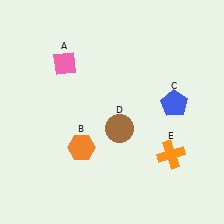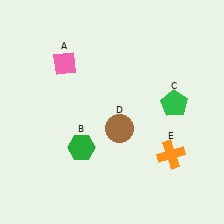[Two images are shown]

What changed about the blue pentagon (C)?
In Image 1, C is blue. In Image 2, it changed to green.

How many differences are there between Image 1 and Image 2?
There are 2 differences between the two images.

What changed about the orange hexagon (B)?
In Image 1, B is orange. In Image 2, it changed to green.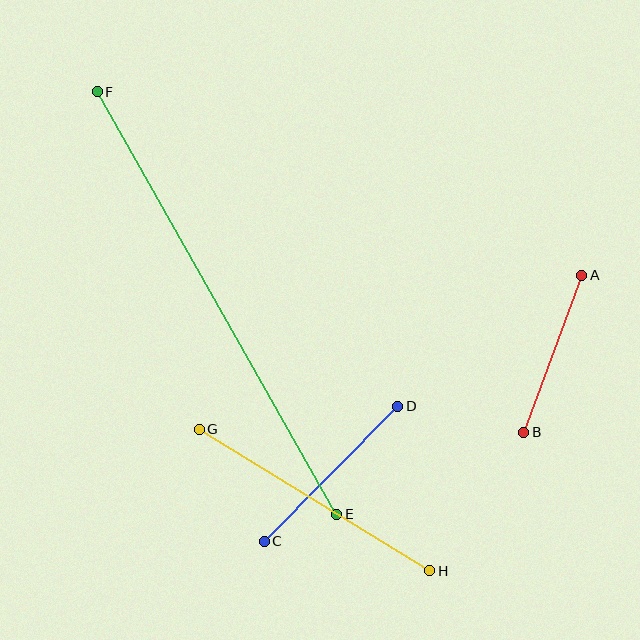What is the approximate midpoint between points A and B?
The midpoint is at approximately (553, 354) pixels.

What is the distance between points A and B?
The distance is approximately 168 pixels.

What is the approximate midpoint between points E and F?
The midpoint is at approximately (217, 303) pixels.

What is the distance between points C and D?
The distance is approximately 190 pixels.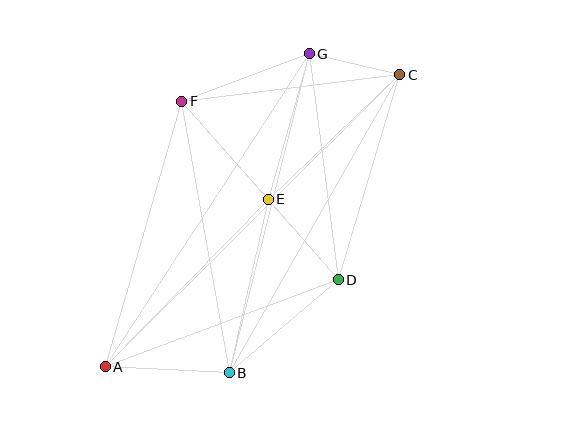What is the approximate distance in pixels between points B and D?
The distance between B and D is approximately 143 pixels.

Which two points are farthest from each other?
Points A and C are farthest from each other.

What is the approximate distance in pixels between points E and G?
The distance between E and G is approximately 151 pixels.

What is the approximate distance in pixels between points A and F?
The distance between A and F is approximately 276 pixels.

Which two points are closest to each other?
Points C and G are closest to each other.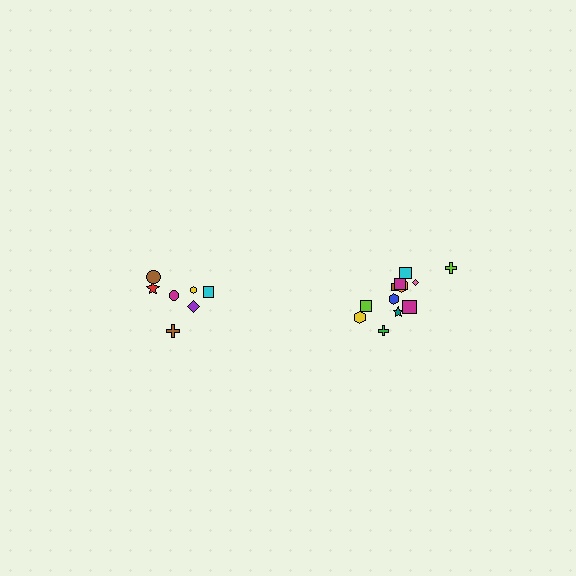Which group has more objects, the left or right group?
The right group.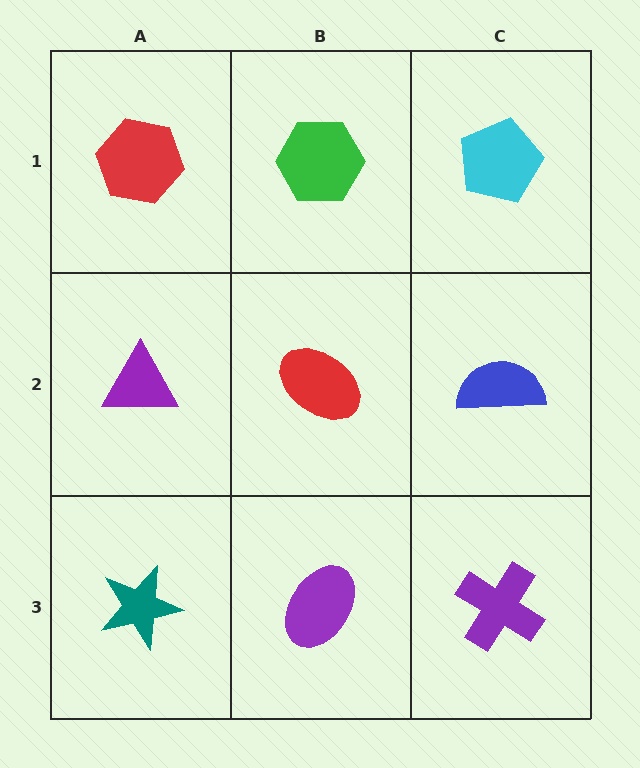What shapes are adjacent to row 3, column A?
A purple triangle (row 2, column A), a purple ellipse (row 3, column B).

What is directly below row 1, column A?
A purple triangle.